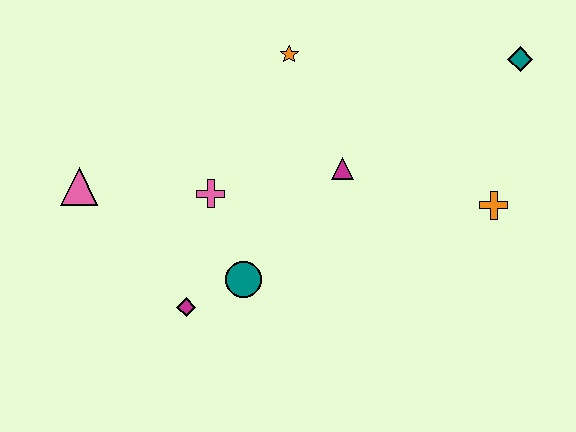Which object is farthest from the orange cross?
The pink triangle is farthest from the orange cross.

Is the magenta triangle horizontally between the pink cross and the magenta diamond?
No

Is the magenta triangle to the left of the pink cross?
No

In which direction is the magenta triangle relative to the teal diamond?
The magenta triangle is to the left of the teal diamond.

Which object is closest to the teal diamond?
The orange cross is closest to the teal diamond.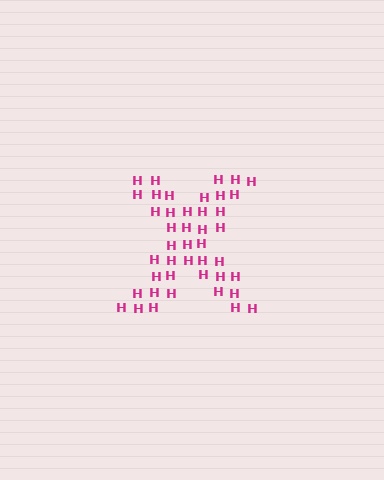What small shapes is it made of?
It is made of small letter H's.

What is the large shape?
The large shape is the letter X.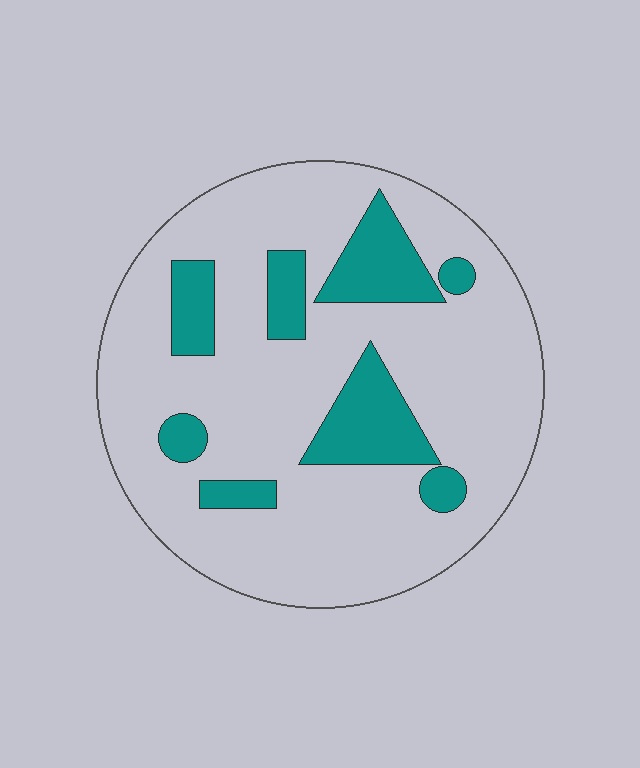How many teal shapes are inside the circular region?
8.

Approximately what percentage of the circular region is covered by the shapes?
Approximately 20%.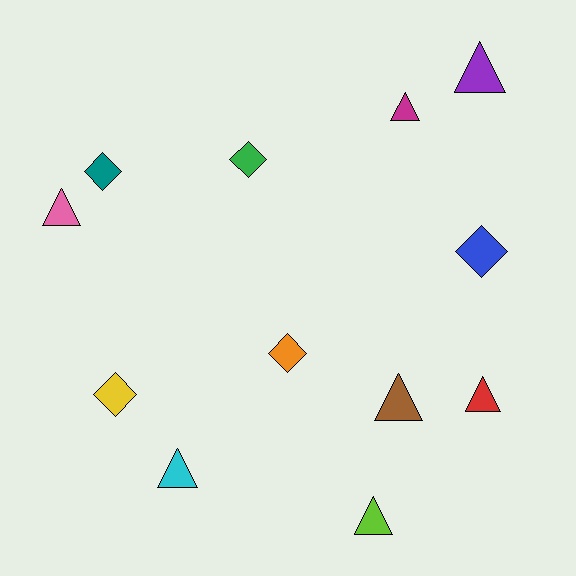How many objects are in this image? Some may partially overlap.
There are 12 objects.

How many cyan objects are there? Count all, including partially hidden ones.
There is 1 cyan object.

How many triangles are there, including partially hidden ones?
There are 7 triangles.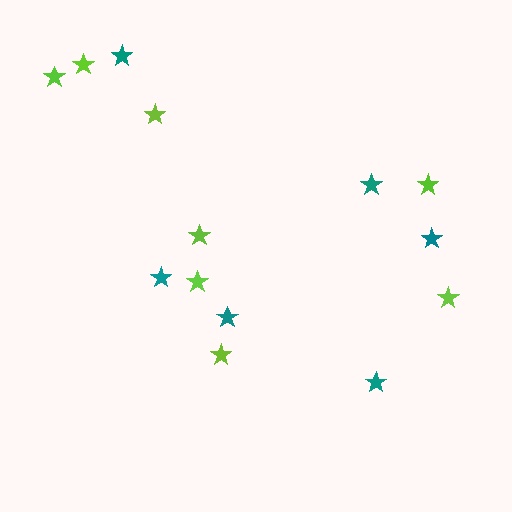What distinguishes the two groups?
There are 2 groups: one group of lime stars (8) and one group of teal stars (6).